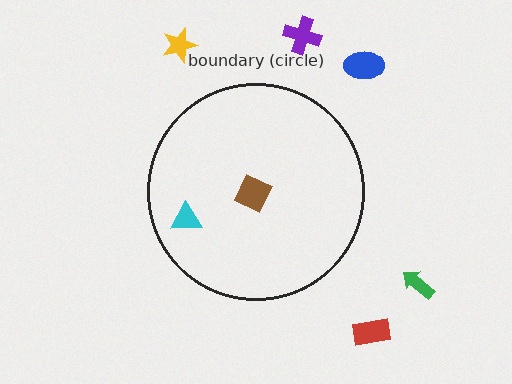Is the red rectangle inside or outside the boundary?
Outside.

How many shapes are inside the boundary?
2 inside, 5 outside.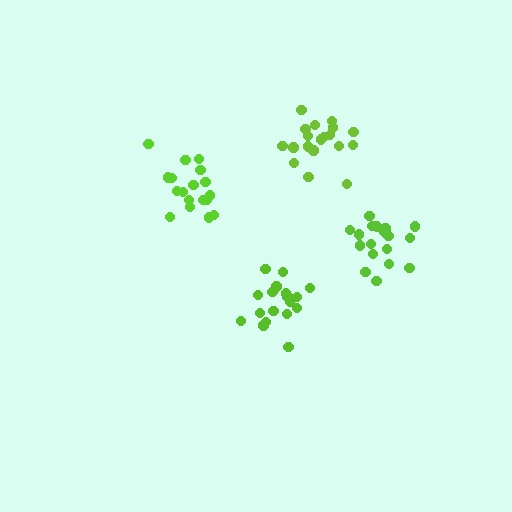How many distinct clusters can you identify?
There are 4 distinct clusters.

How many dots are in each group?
Group 1: 18 dots, Group 2: 19 dots, Group 3: 19 dots, Group 4: 18 dots (74 total).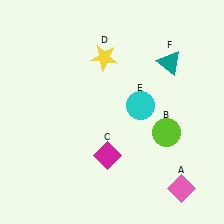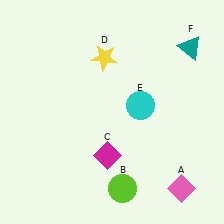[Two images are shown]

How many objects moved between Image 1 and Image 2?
2 objects moved between the two images.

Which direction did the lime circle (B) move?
The lime circle (B) moved down.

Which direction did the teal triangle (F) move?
The teal triangle (F) moved right.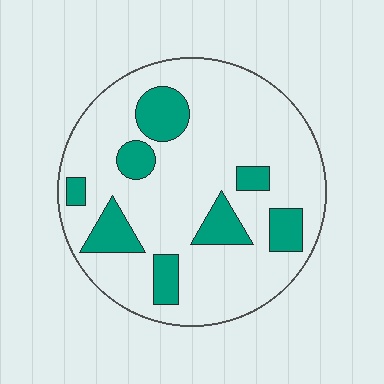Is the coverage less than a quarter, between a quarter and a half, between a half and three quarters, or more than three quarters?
Less than a quarter.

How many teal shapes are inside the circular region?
8.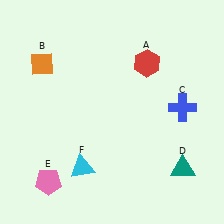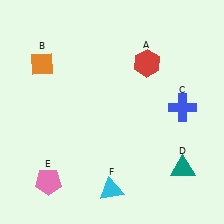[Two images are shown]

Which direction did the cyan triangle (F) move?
The cyan triangle (F) moved right.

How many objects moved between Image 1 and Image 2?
1 object moved between the two images.